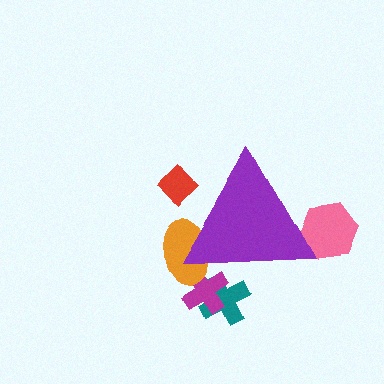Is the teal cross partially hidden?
Yes, the teal cross is partially hidden behind the purple triangle.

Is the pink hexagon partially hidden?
Yes, the pink hexagon is partially hidden behind the purple triangle.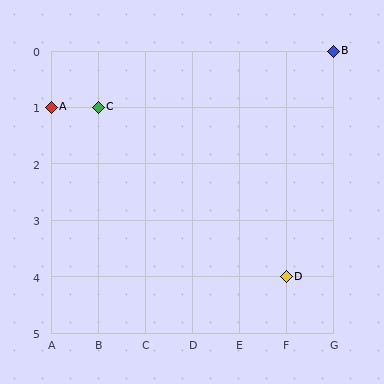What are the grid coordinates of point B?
Point B is at grid coordinates (G, 0).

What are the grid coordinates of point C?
Point C is at grid coordinates (B, 1).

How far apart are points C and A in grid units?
Points C and A are 1 column apart.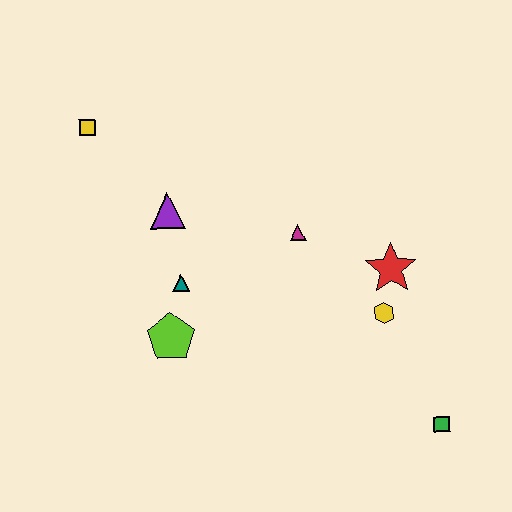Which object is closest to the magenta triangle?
The red star is closest to the magenta triangle.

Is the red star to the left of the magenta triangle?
No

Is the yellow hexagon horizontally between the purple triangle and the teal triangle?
No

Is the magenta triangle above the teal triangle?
Yes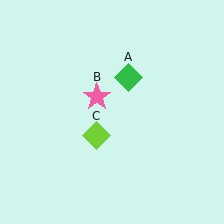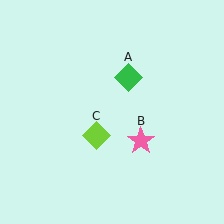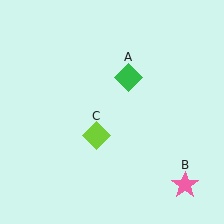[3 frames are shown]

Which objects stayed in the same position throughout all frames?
Green diamond (object A) and lime diamond (object C) remained stationary.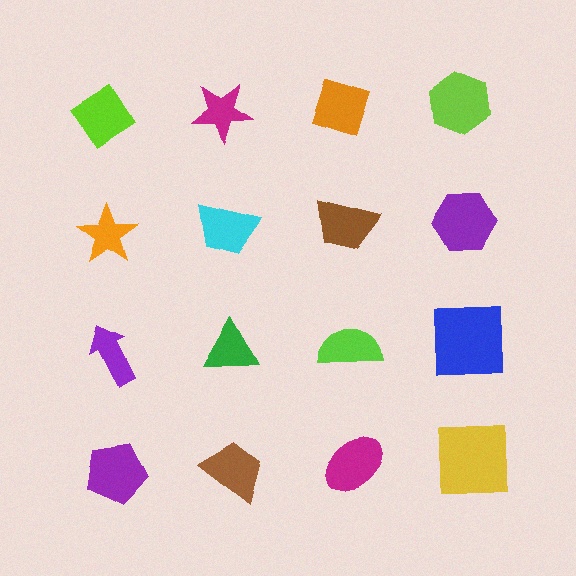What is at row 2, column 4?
A purple hexagon.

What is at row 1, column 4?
A lime hexagon.